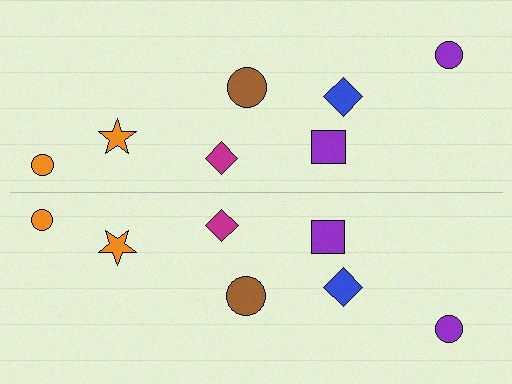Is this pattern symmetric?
Yes, this pattern has bilateral (reflection) symmetry.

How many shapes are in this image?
There are 14 shapes in this image.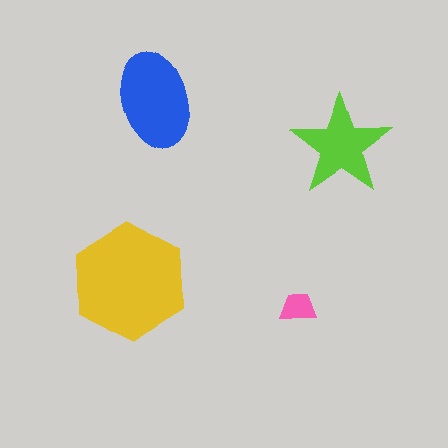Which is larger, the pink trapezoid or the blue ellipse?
The blue ellipse.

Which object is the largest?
The yellow hexagon.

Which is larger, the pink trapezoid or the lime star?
The lime star.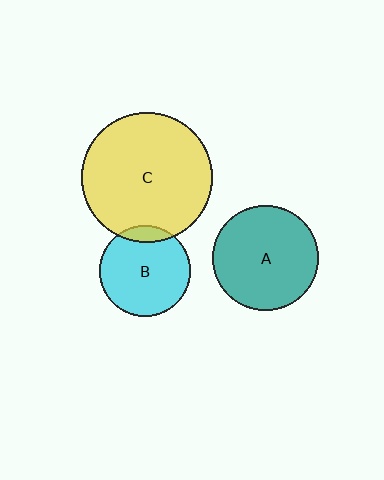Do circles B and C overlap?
Yes.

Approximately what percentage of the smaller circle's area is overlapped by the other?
Approximately 10%.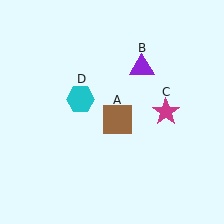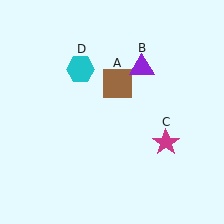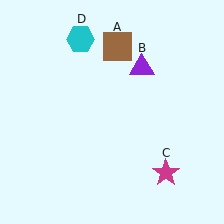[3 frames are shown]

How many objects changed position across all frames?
3 objects changed position: brown square (object A), magenta star (object C), cyan hexagon (object D).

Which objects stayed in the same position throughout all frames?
Purple triangle (object B) remained stationary.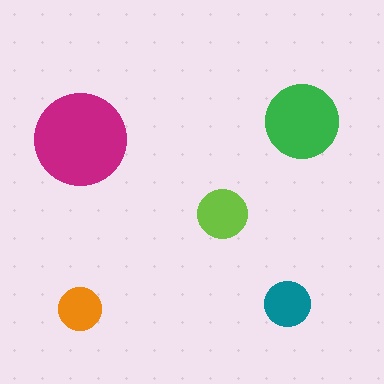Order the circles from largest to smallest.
the magenta one, the green one, the lime one, the teal one, the orange one.